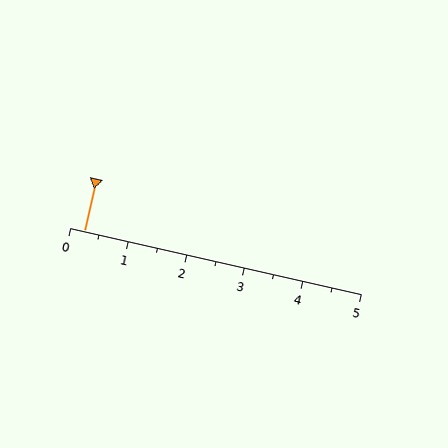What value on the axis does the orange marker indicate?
The marker indicates approximately 0.2.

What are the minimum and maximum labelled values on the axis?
The axis runs from 0 to 5.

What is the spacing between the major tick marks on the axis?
The major ticks are spaced 1 apart.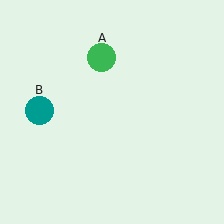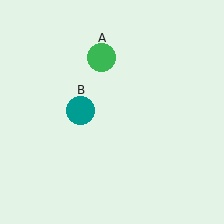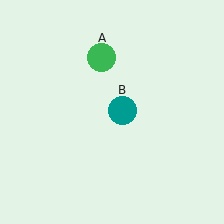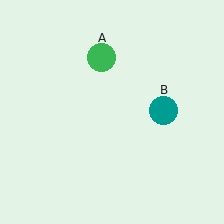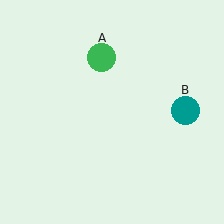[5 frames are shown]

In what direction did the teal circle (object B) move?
The teal circle (object B) moved right.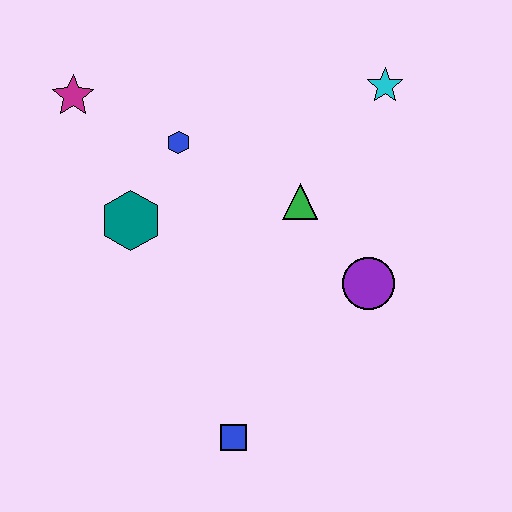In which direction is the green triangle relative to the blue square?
The green triangle is above the blue square.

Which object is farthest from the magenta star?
The blue square is farthest from the magenta star.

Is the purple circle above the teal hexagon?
No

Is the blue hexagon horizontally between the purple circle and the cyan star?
No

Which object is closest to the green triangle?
The purple circle is closest to the green triangle.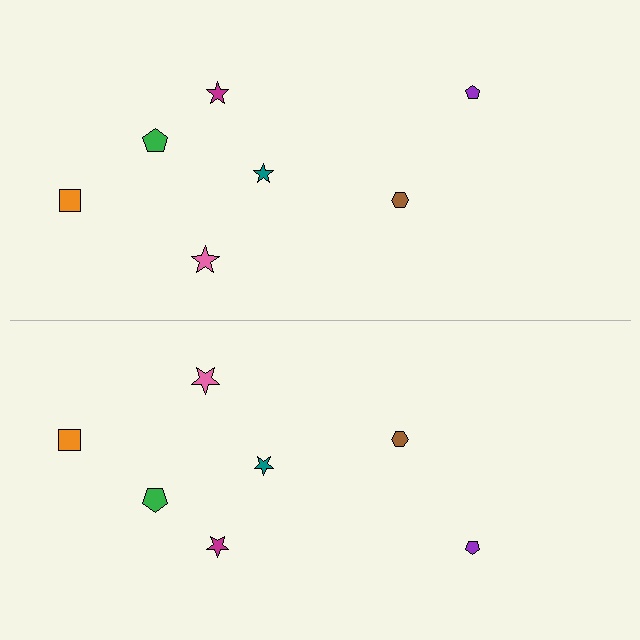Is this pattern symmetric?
Yes, this pattern has bilateral (reflection) symmetry.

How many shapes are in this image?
There are 14 shapes in this image.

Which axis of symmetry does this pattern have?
The pattern has a horizontal axis of symmetry running through the center of the image.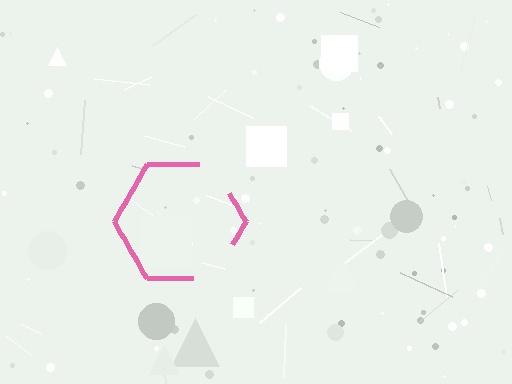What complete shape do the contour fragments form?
The contour fragments form a hexagon.